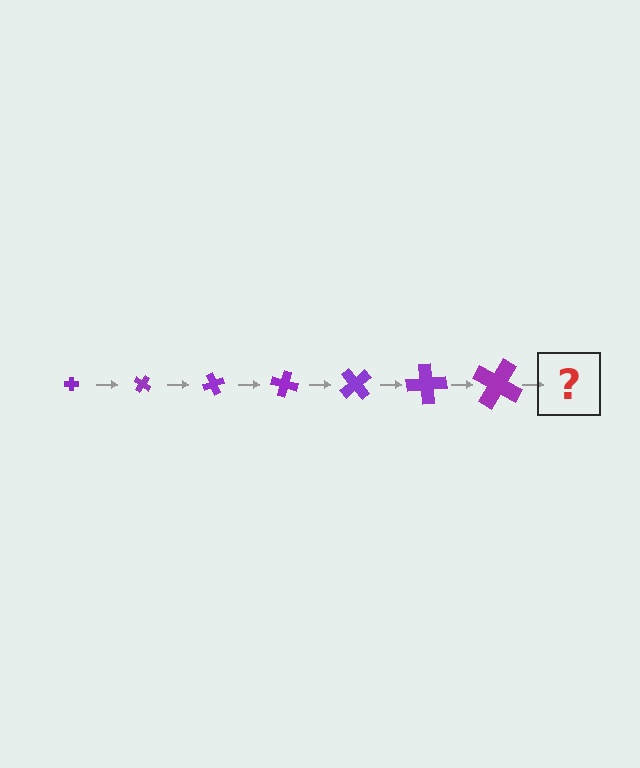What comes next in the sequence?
The next element should be a cross, larger than the previous one and rotated 245 degrees from the start.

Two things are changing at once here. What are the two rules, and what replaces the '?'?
The two rules are that the cross grows larger each step and it rotates 35 degrees each step. The '?' should be a cross, larger than the previous one and rotated 245 degrees from the start.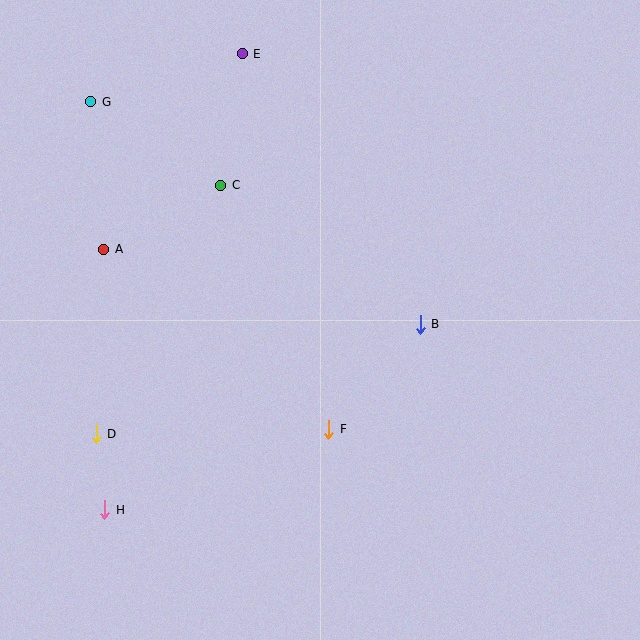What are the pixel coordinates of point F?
Point F is at (329, 429).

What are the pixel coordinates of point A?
Point A is at (104, 249).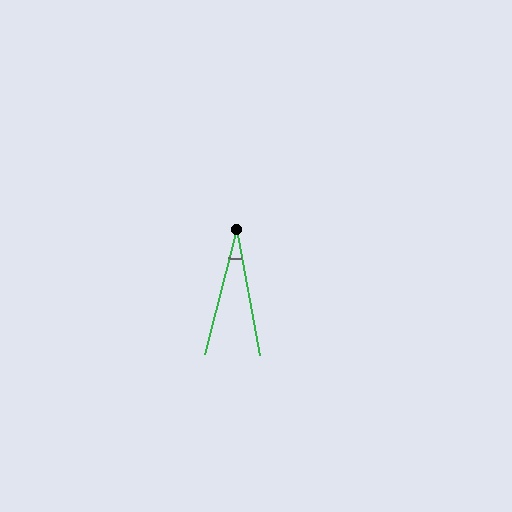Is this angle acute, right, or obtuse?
It is acute.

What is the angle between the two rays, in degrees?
Approximately 25 degrees.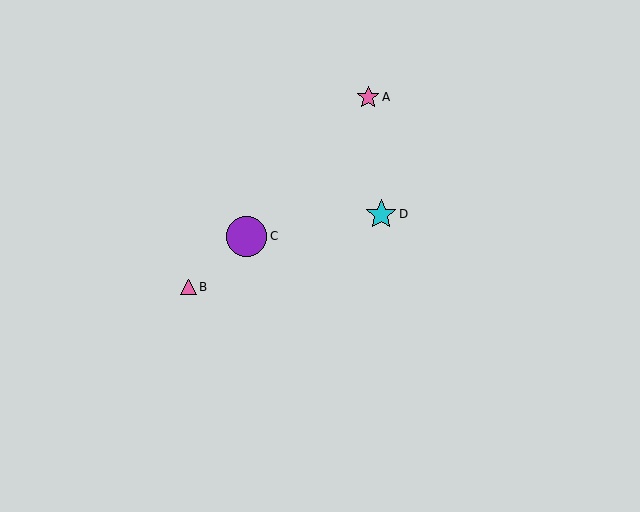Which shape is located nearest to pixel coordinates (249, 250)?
The purple circle (labeled C) at (247, 236) is nearest to that location.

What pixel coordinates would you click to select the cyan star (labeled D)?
Click at (381, 214) to select the cyan star D.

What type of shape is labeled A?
Shape A is a pink star.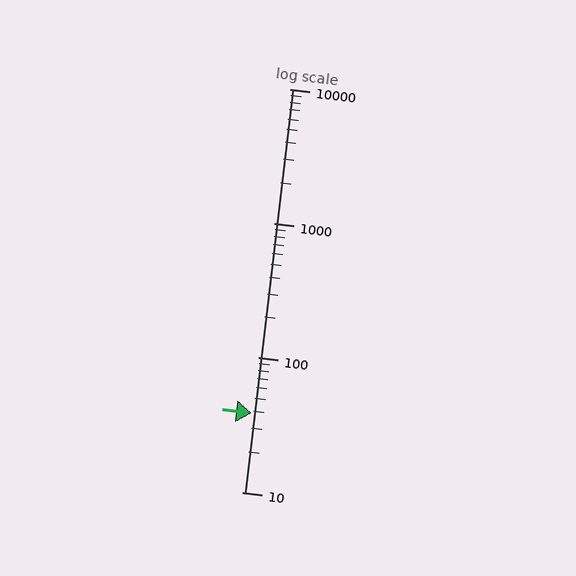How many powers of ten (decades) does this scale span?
The scale spans 3 decades, from 10 to 10000.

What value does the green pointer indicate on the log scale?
The pointer indicates approximately 39.